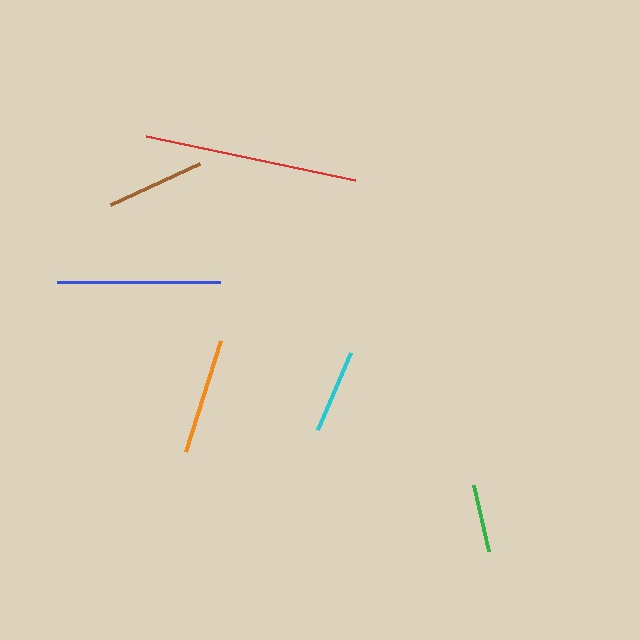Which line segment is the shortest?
The green line is the shortest at approximately 67 pixels.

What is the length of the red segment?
The red segment is approximately 213 pixels long.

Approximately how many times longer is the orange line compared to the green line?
The orange line is approximately 1.7 times the length of the green line.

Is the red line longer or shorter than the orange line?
The red line is longer than the orange line.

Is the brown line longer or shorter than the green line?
The brown line is longer than the green line.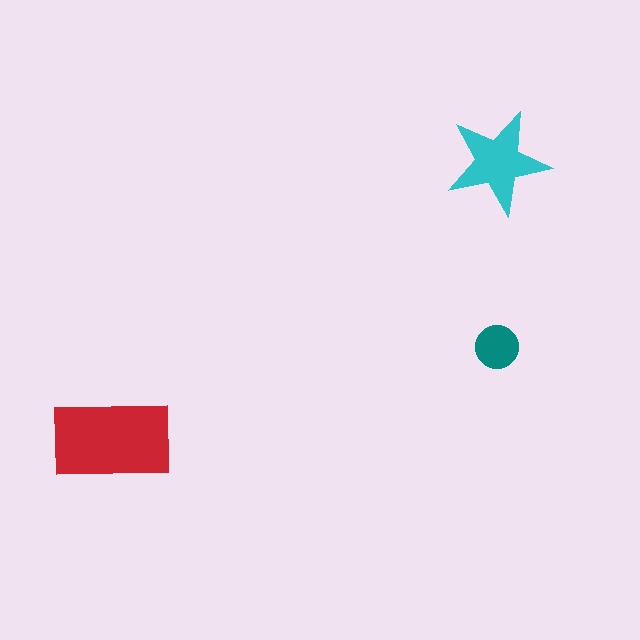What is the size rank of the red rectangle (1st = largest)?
1st.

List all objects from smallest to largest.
The teal circle, the cyan star, the red rectangle.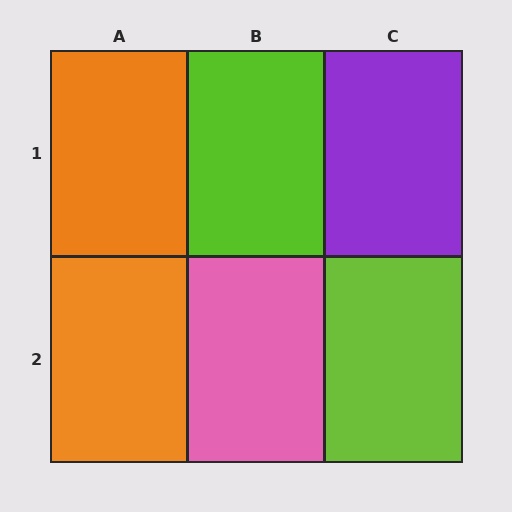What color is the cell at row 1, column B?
Lime.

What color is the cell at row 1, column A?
Orange.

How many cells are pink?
1 cell is pink.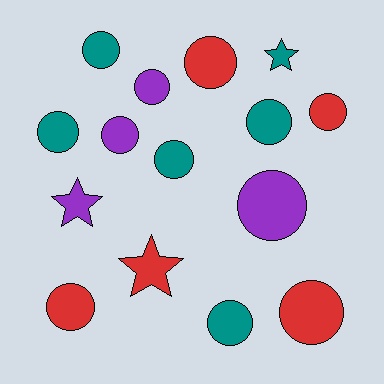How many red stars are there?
There is 1 red star.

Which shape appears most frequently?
Circle, with 12 objects.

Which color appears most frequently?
Teal, with 6 objects.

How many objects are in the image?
There are 15 objects.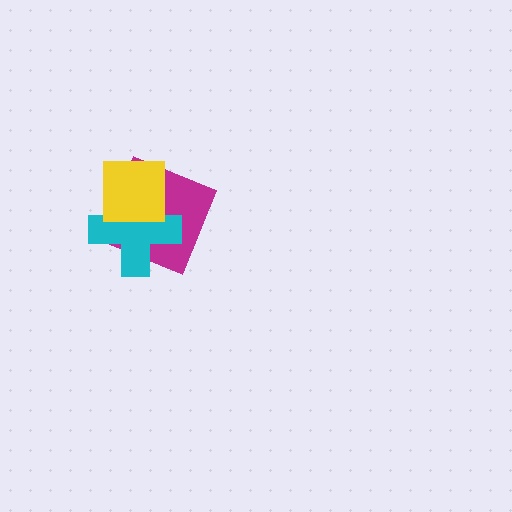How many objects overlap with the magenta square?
2 objects overlap with the magenta square.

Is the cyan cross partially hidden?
Yes, it is partially covered by another shape.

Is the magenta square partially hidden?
Yes, it is partially covered by another shape.